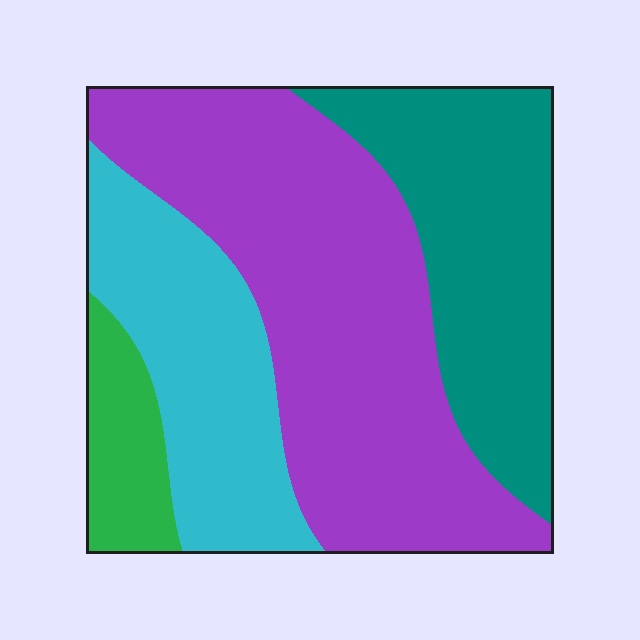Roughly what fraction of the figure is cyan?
Cyan covers 22% of the figure.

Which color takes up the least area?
Green, at roughly 10%.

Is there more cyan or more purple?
Purple.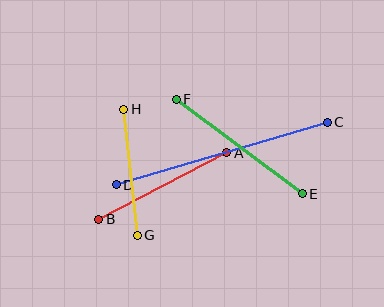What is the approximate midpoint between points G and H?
The midpoint is at approximately (130, 172) pixels.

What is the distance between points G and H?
The distance is approximately 126 pixels.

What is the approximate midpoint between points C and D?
The midpoint is at approximately (222, 154) pixels.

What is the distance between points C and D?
The distance is approximately 220 pixels.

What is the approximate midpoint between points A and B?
The midpoint is at approximately (163, 186) pixels.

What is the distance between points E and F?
The distance is approximately 158 pixels.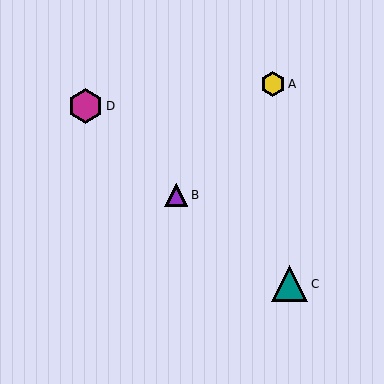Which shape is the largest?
The teal triangle (labeled C) is the largest.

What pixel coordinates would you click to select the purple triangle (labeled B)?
Click at (176, 195) to select the purple triangle B.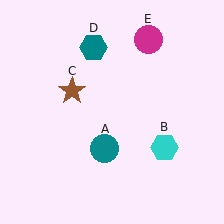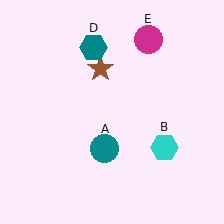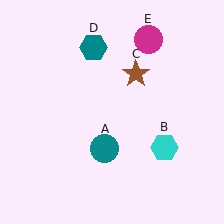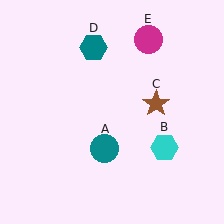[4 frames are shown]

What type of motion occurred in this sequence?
The brown star (object C) rotated clockwise around the center of the scene.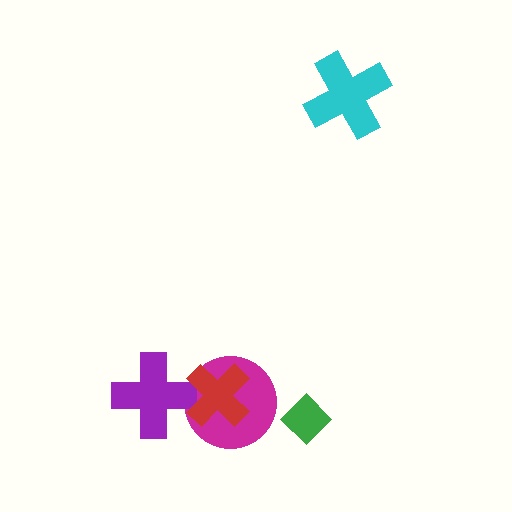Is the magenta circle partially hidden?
Yes, it is partially covered by another shape.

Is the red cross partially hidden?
No, no other shape covers it.